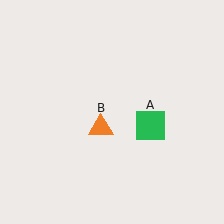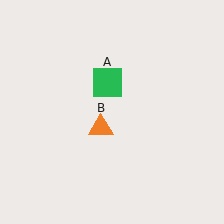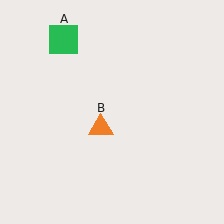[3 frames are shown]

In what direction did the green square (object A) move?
The green square (object A) moved up and to the left.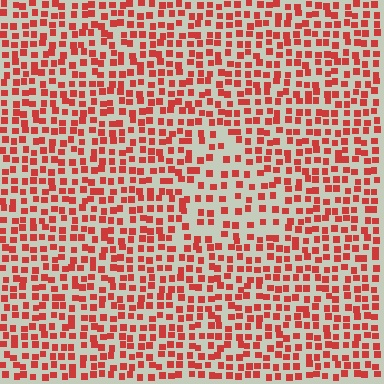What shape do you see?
I see a triangle.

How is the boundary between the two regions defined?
The boundary is defined by a change in element density (approximately 1.7x ratio). All elements are the same color, size, and shape.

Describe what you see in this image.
The image contains small red elements arranged at two different densities. A triangle-shaped region is visible where the elements are less densely packed than the surrounding area.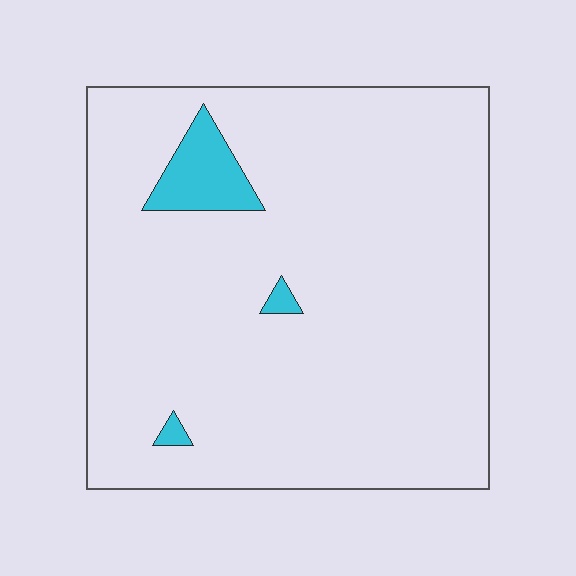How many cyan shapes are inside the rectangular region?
3.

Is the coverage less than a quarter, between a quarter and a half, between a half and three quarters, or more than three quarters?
Less than a quarter.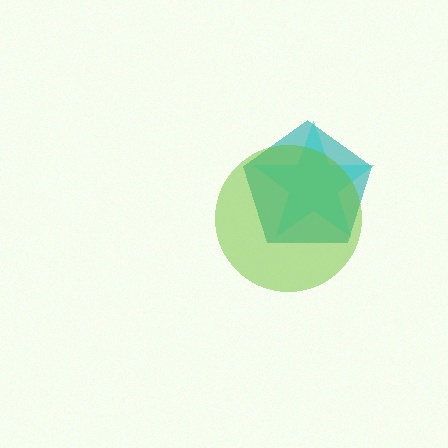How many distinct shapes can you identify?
There are 3 distinct shapes: a teal pentagon, a cyan star, a lime circle.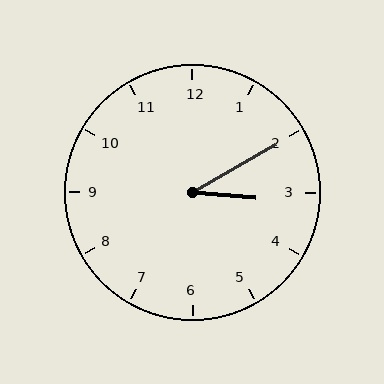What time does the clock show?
3:10.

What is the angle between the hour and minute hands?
Approximately 35 degrees.